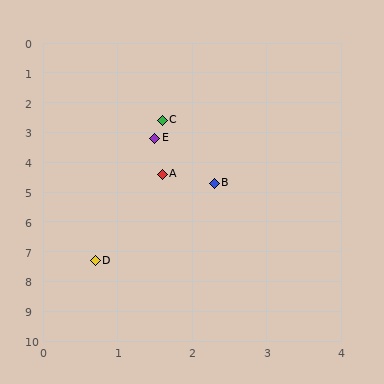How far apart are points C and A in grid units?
Points C and A are about 1.8 grid units apart.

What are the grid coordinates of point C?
Point C is at approximately (1.6, 2.6).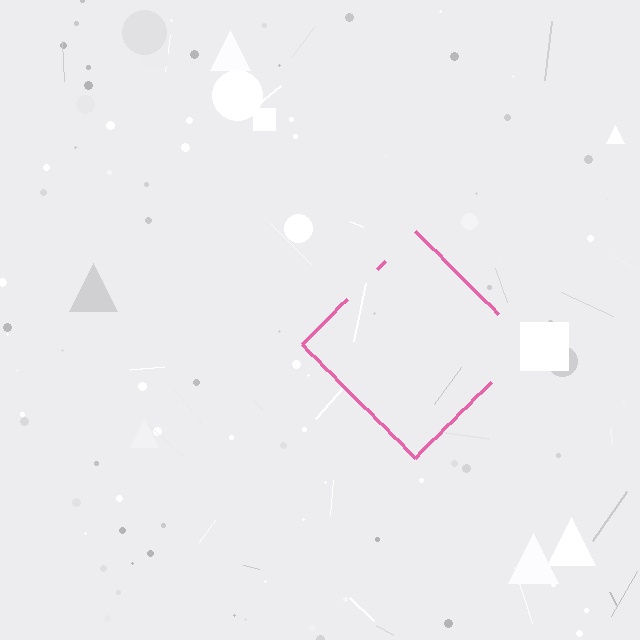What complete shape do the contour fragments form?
The contour fragments form a diamond.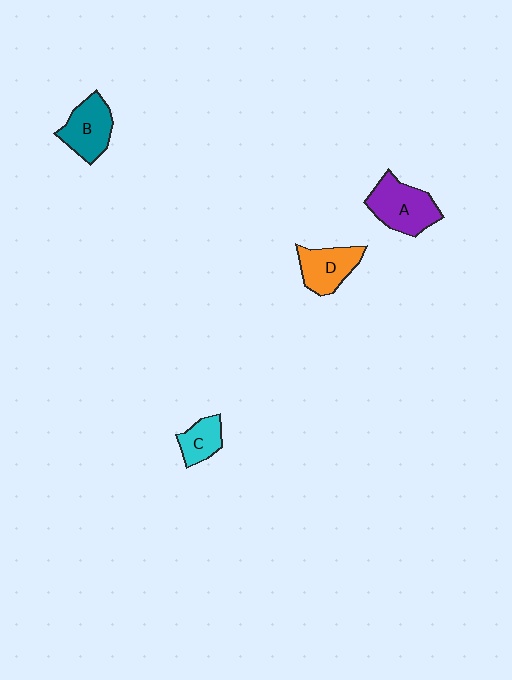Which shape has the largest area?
Shape A (purple).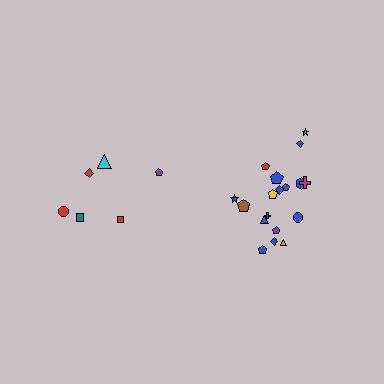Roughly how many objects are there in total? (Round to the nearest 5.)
Roughly 25 objects in total.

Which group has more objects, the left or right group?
The right group.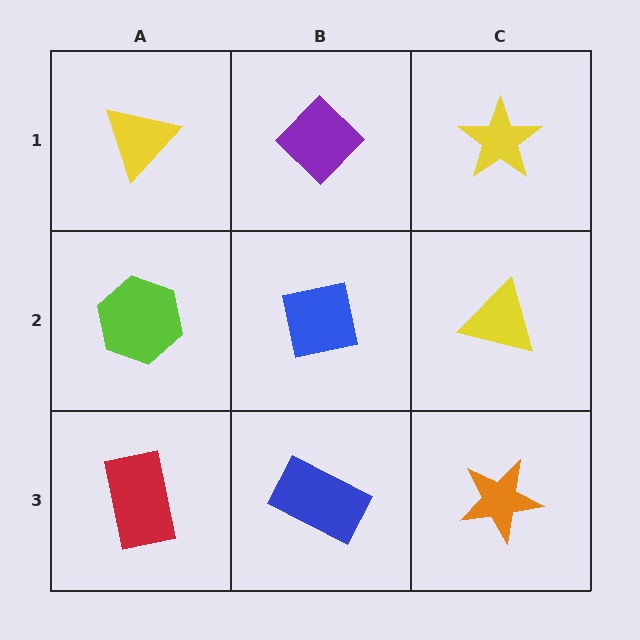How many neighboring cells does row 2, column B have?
4.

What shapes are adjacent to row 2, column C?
A yellow star (row 1, column C), an orange star (row 3, column C), a blue square (row 2, column B).